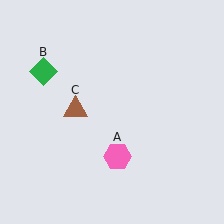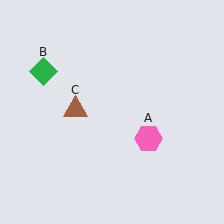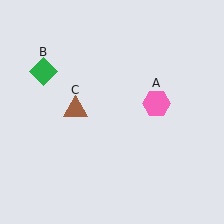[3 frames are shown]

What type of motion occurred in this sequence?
The pink hexagon (object A) rotated counterclockwise around the center of the scene.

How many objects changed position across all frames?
1 object changed position: pink hexagon (object A).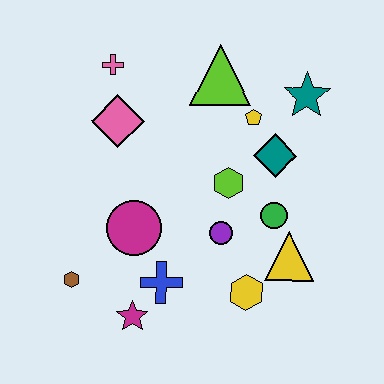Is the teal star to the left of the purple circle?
No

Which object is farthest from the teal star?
The brown hexagon is farthest from the teal star.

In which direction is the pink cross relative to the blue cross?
The pink cross is above the blue cross.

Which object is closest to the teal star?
The yellow pentagon is closest to the teal star.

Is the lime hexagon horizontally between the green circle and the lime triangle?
Yes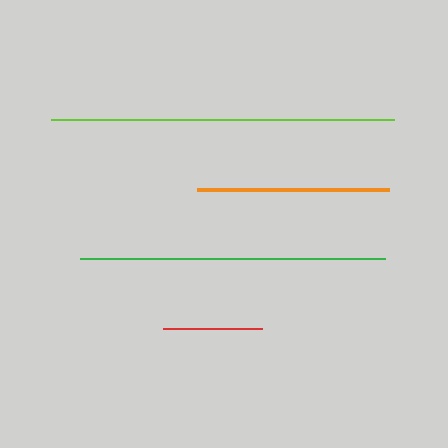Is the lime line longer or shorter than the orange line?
The lime line is longer than the orange line.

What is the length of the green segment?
The green segment is approximately 305 pixels long.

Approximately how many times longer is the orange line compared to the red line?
The orange line is approximately 1.9 times the length of the red line.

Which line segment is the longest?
The lime line is the longest at approximately 343 pixels.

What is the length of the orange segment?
The orange segment is approximately 192 pixels long.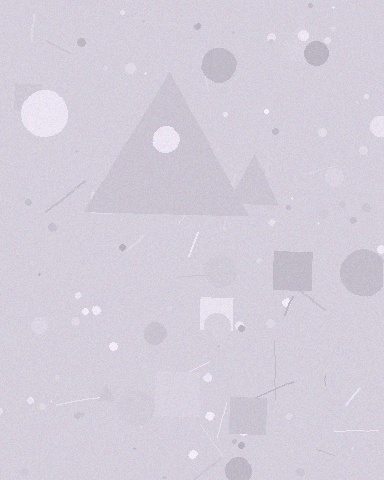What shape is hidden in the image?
A triangle is hidden in the image.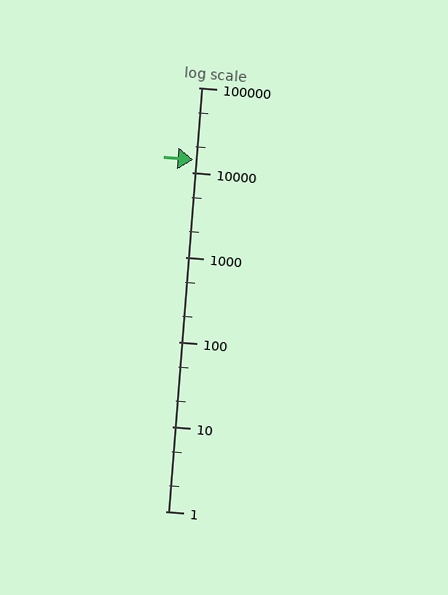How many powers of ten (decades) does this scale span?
The scale spans 5 decades, from 1 to 100000.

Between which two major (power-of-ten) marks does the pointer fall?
The pointer is between 10000 and 100000.